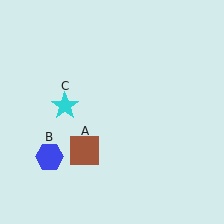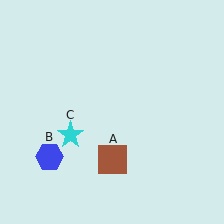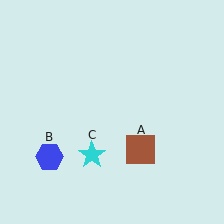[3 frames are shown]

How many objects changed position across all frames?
2 objects changed position: brown square (object A), cyan star (object C).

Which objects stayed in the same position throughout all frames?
Blue hexagon (object B) remained stationary.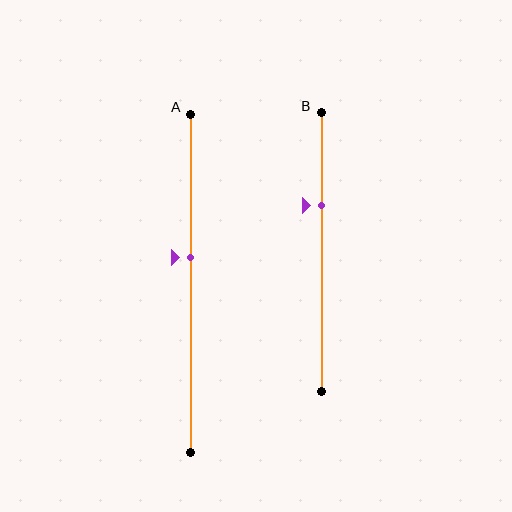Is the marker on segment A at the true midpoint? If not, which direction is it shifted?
No, the marker on segment A is shifted upward by about 8% of the segment length.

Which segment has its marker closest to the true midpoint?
Segment A has its marker closest to the true midpoint.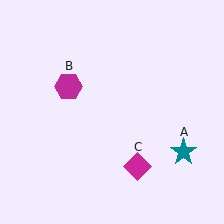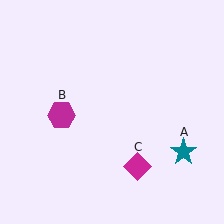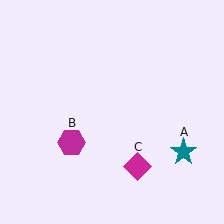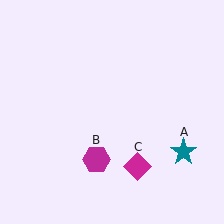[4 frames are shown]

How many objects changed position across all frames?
1 object changed position: magenta hexagon (object B).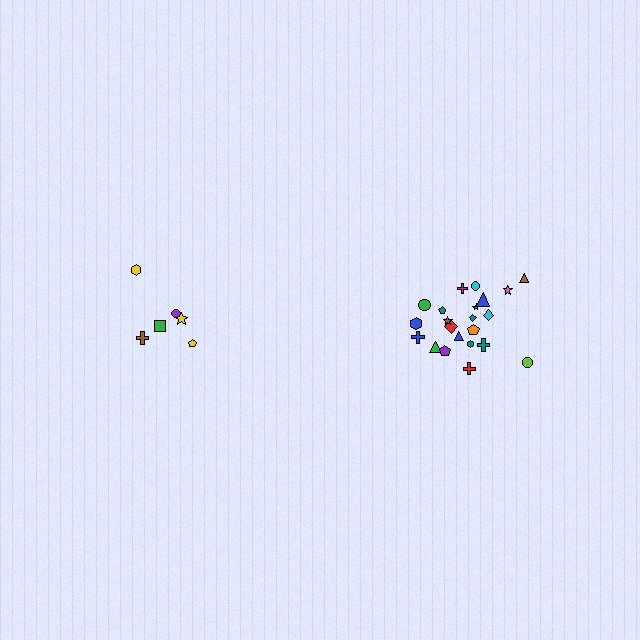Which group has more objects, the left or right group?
The right group.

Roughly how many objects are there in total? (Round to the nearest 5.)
Roughly 30 objects in total.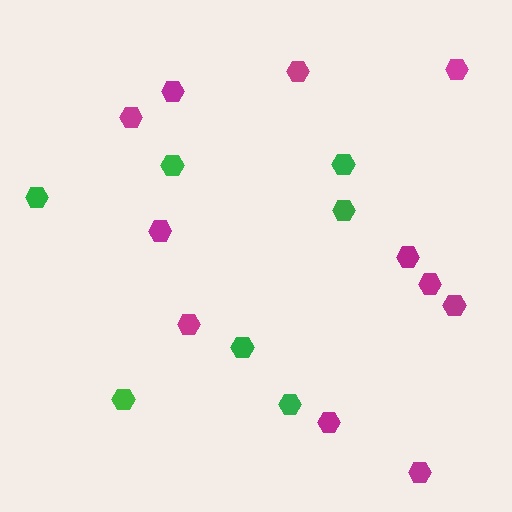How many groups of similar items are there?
There are 2 groups: one group of magenta hexagons (11) and one group of green hexagons (7).